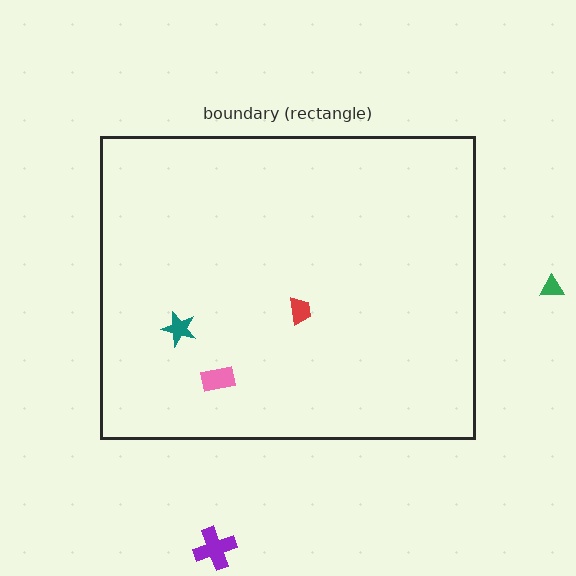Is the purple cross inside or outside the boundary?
Outside.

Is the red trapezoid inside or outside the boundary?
Inside.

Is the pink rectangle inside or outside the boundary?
Inside.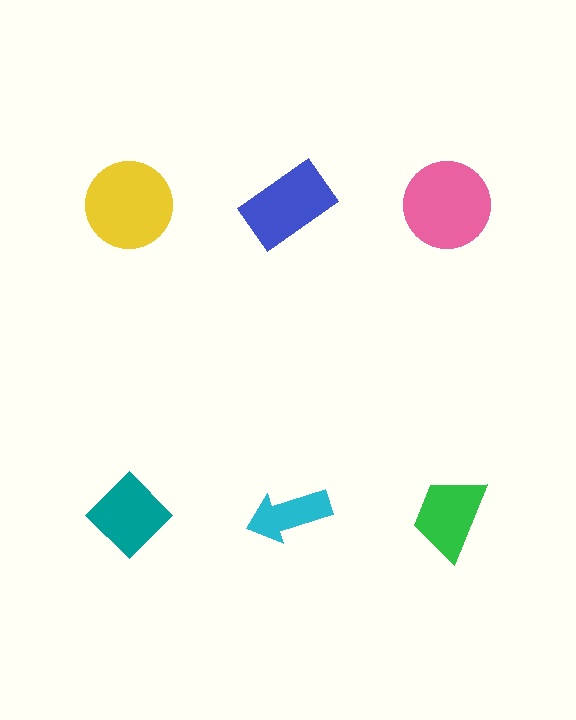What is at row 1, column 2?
A blue rectangle.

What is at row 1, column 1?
A yellow circle.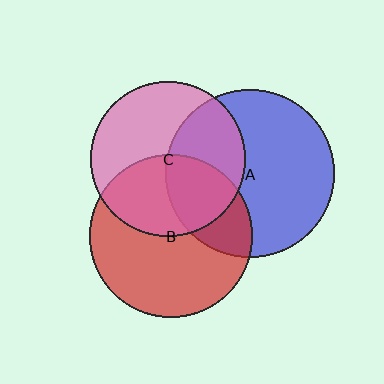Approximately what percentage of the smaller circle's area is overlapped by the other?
Approximately 30%.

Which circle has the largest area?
Circle A (blue).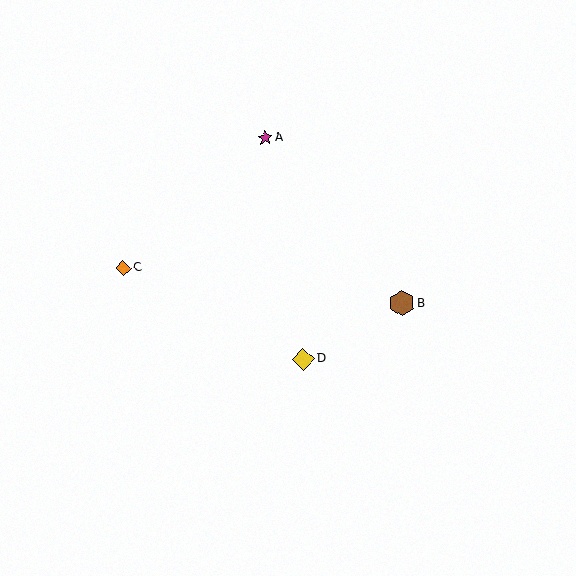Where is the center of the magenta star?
The center of the magenta star is at (265, 138).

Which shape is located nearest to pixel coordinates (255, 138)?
The magenta star (labeled A) at (265, 138) is nearest to that location.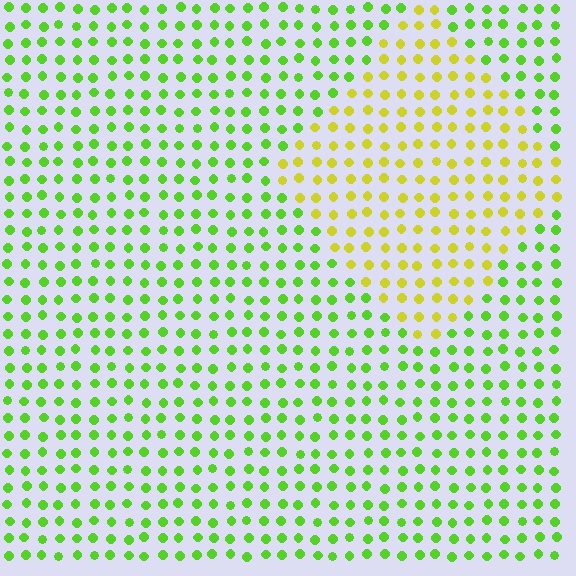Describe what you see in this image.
The image is filled with small lime elements in a uniform arrangement. A diamond-shaped region is visible where the elements are tinted to a slightly different hue, forming a subtle color boundary.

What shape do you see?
I see a diamond.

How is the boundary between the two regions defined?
The boundary is defined purely by a slight shift in hue (about 42 degrees). Spacing, size, and orientation are identical on both sides.